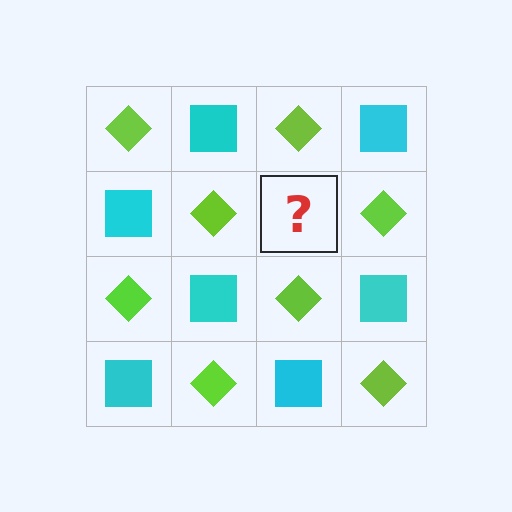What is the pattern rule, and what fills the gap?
The rule is that it alternates lime diamond and cyan square in a checkerboard pattern. The gap should be filled with a cyan square.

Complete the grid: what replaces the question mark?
The question mark should be replaced with a cyan square.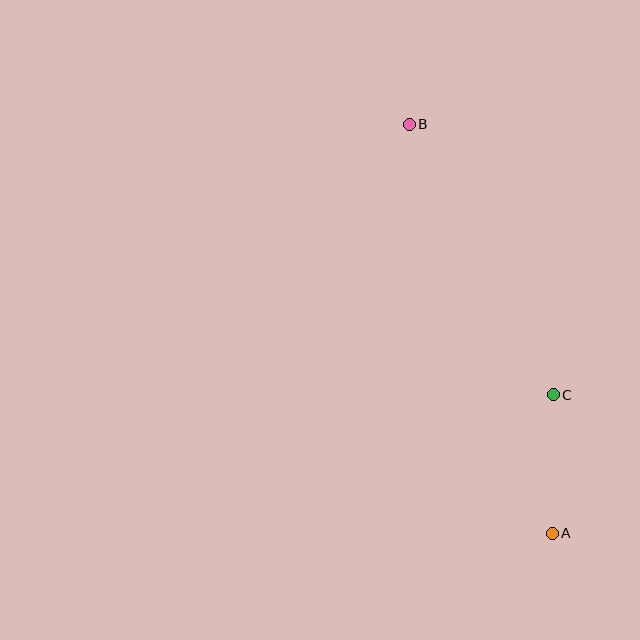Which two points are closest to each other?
Points A and C are closest to each other.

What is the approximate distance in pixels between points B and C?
The distance between B and C is approximately 306 pixels.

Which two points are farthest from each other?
Points A and B are farthest from each other.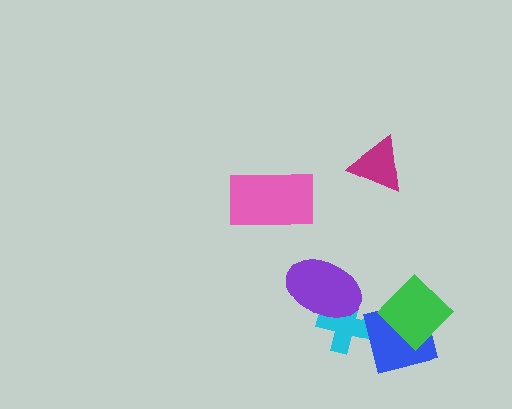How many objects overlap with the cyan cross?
1 object overlaps with the cyan cross.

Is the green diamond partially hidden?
No, no other shape covers it.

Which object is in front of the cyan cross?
The purple ellipse is in front of the cyan cross.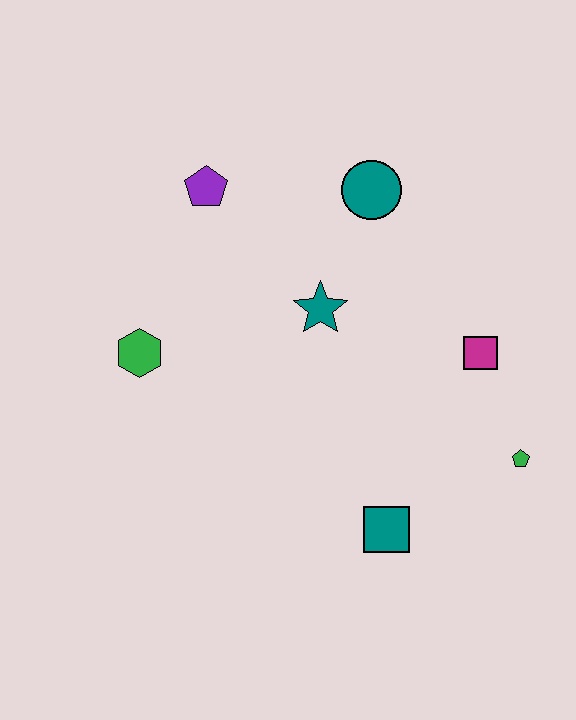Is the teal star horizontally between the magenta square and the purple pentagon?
Yes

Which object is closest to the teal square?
The green pentagon is closest to the teal square.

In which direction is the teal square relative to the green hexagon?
The teal square is to the right of the green hexagon.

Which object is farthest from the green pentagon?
The purple pentagon is farthest from the green pentagon.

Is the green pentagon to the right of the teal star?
Yes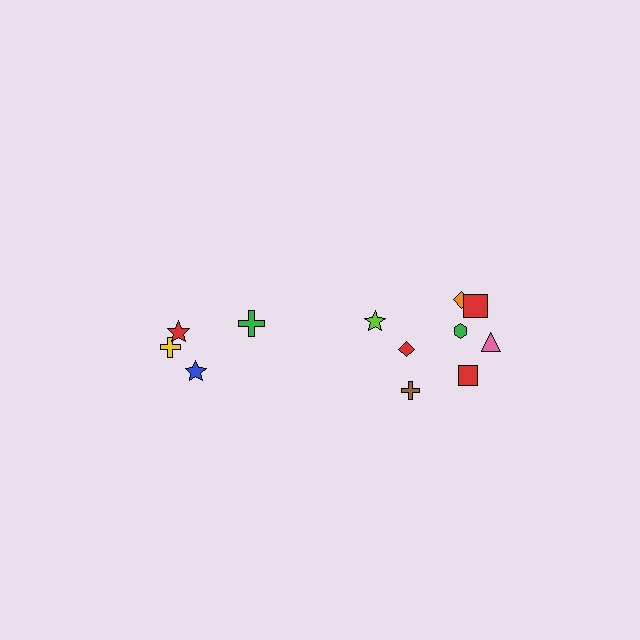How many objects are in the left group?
There are 4 objects.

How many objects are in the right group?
There are 8 objects.